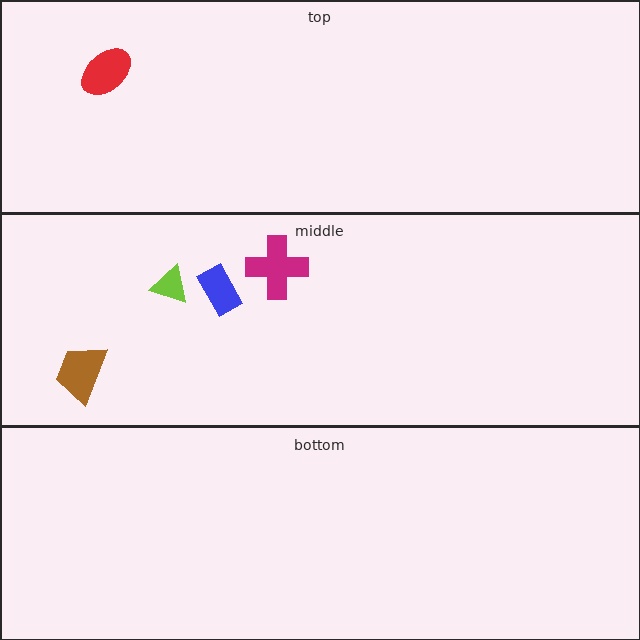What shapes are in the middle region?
The magenta cross, the blue rectangle, the brown trapezoid, the lime triangle.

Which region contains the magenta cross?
The middle region.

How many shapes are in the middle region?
4.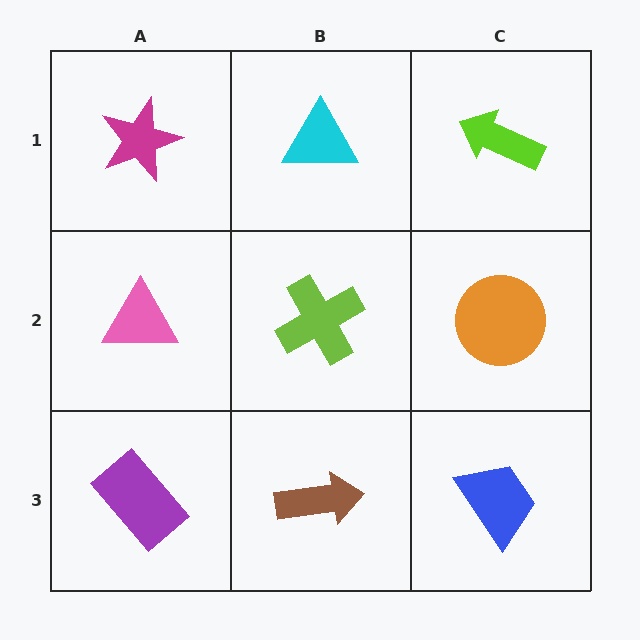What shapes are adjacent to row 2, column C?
A lime arrow (row 1, column C), a blue trapezoid (row 3, column C), a lime cross (row 2, column B).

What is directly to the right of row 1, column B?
A lime arrow.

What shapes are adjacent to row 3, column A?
A pink triangle (row 2, column A), a brown arrow (row 3, column B).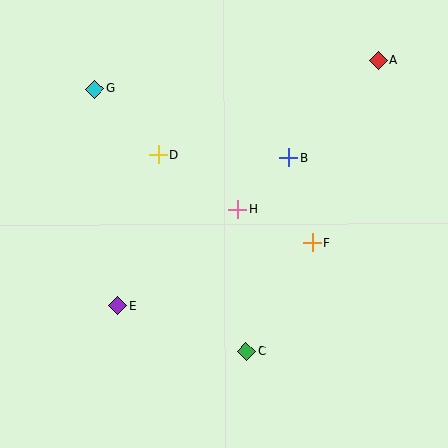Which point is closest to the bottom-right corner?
Point C is closest to the bottom-right corner.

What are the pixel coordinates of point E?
Point E is at (118, 306).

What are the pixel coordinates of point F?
Point F is at (312, 243).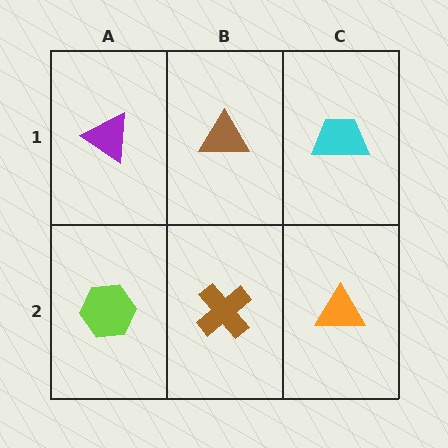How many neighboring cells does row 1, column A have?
2.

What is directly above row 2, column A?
A purple triangle.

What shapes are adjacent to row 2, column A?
A purple triangle (row 1, column A), a brown cross (row 2, column B).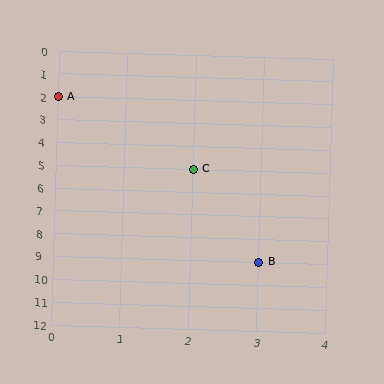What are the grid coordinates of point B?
Point B is at grid coordinates (3, 9).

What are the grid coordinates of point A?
Point A is at grid coordinates (0, 2).